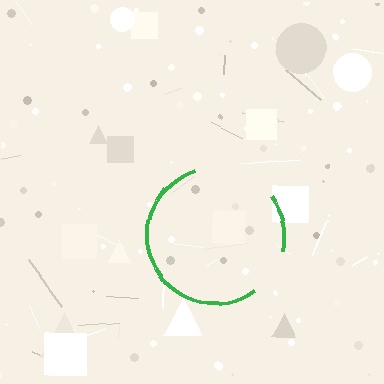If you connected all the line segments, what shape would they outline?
They would outline a circle.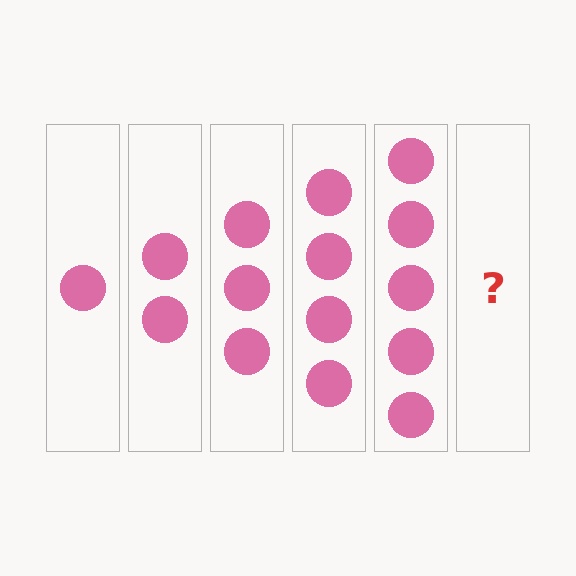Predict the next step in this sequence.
The next step is 6 circles.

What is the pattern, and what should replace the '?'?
The pattern is that each step adds one more circle. The '?' should be 6 circles.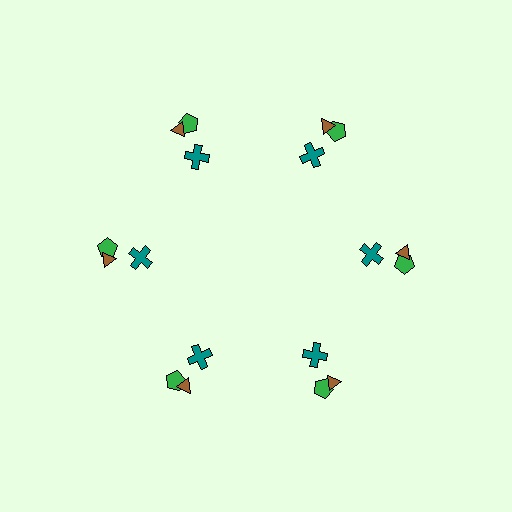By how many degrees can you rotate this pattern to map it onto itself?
The pattern maps onto itself every 60 degrees of rotation.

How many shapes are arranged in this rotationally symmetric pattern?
There are 18 shapes, arranged in 6 groups of 3.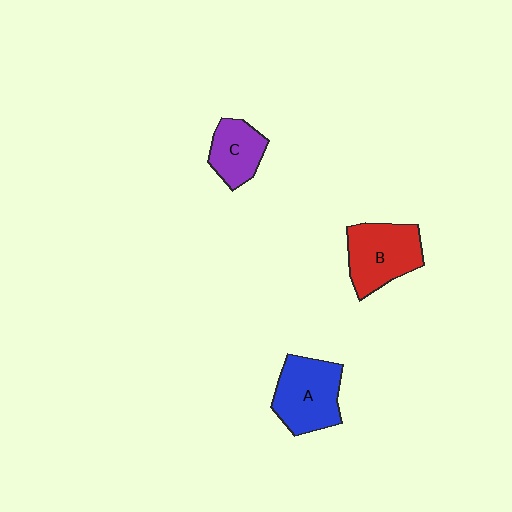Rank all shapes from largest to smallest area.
From largest to smallest: A (blue), B (red), C (purple).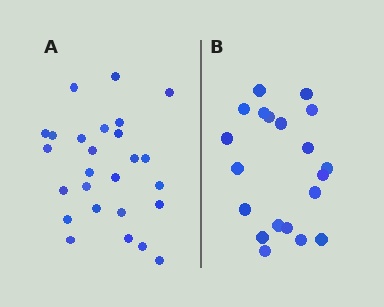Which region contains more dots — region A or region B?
Region A (the left region) has more dots.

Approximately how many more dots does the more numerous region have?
Region A has about 6 more dots than region B.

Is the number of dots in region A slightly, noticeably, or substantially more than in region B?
Region A has noticeably more, but not dramatically so. The ratio is roughly 1.3 to 1.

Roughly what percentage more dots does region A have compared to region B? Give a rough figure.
About 30% more.